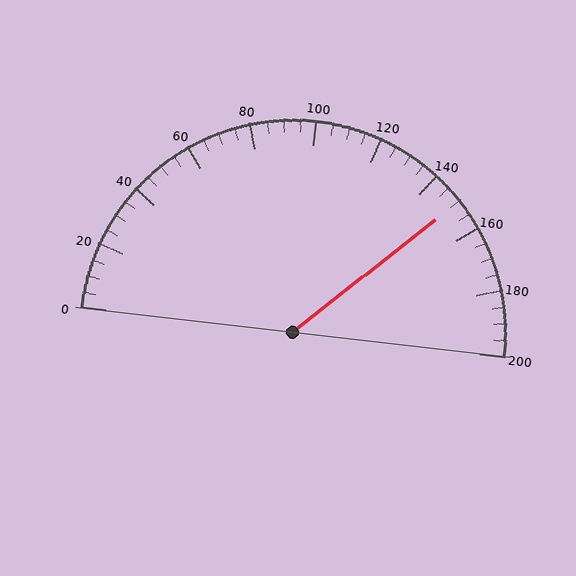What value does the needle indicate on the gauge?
The needle indicates approximately 150.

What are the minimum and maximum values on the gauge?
The gauge ranges from 0 to 200.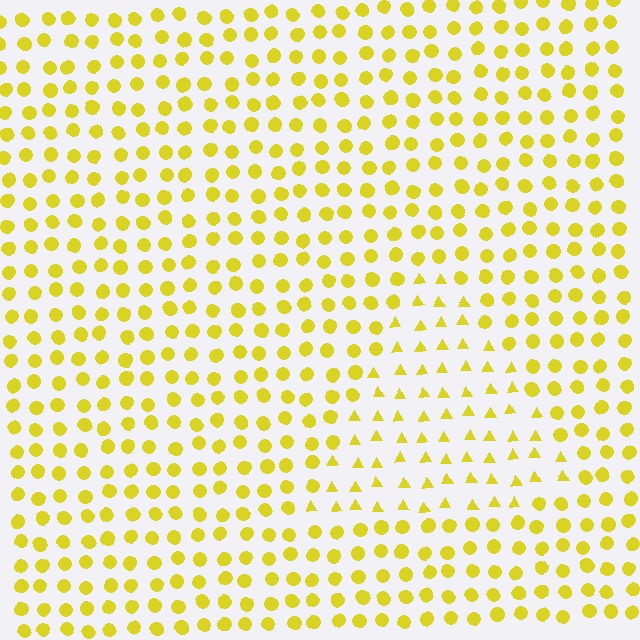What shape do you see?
I see a triangle.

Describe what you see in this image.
The image is filled with small yellow elements arranged in a uniform grid. A triangle-shaped region contains triangles, while the surrounding area contains circles. The boundary is defined purely by the change in element shape.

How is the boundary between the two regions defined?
The boundary is defined by a change in element shape: triangles inside vs. circles outside. All elements share the same color and spacing.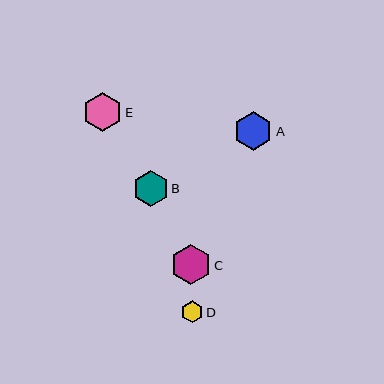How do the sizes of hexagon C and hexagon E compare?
Hexagon C and hexagon E are approximately the same size.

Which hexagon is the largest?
Hexagon C is the largest with a size of approximately 40 pixels.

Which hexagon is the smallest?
Hexagon D is the smallest with a size of approximately 22 pixels.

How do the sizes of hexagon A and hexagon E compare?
Hexagon A and hexagon E are approximately the same size.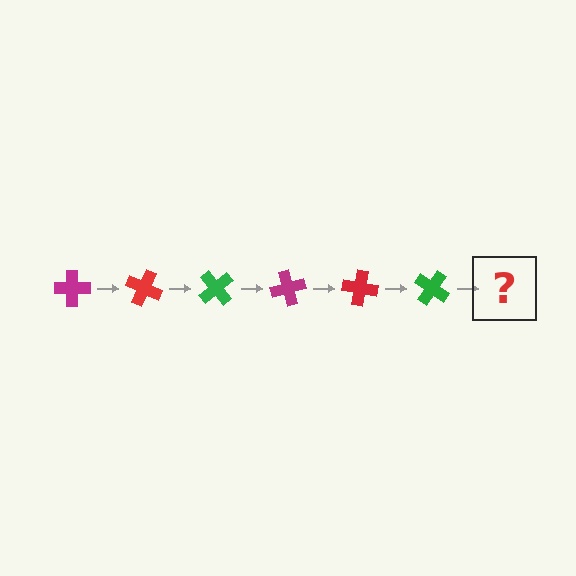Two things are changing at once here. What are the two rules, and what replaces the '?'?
The two rules are that it rotates 25 degrees each step and the color cycles through magenta, red, and green. The '?' should be a magenta cross, rotated 150 degrees from the start.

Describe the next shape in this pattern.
It should be a magenta cross, rotated 150 degrees from the start.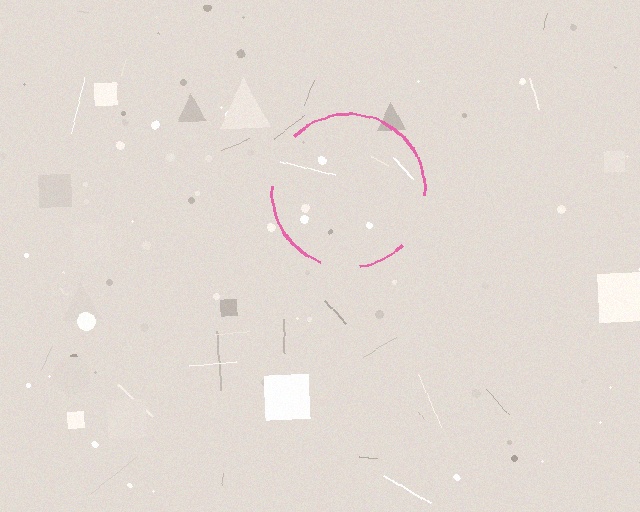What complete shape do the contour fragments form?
The contour fragments form a circle.